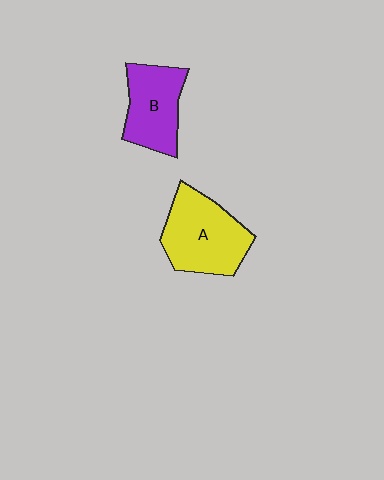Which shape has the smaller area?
Shape B (purple).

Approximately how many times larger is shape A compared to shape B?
Approximately 1.3 times.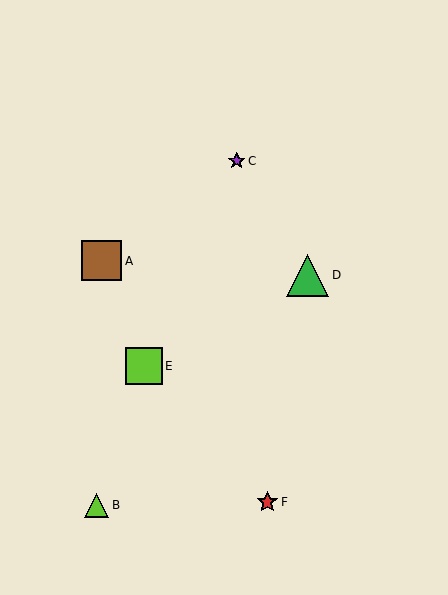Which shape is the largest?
The green triangle (labeled D) is the largest.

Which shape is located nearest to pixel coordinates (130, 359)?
The lime square (labeled E) at (144, 366) is nearest to that location.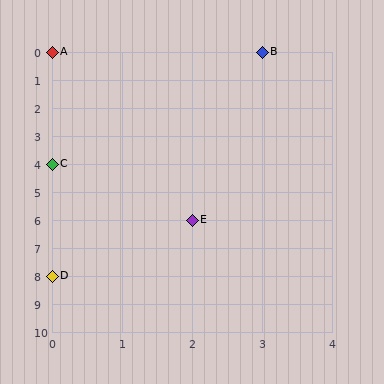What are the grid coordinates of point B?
Point B is at grid coordinates (3, 0).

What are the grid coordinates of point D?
Point D is at grid coordinates (0, 8).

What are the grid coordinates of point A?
Point A is at grid coordinates (0, 0).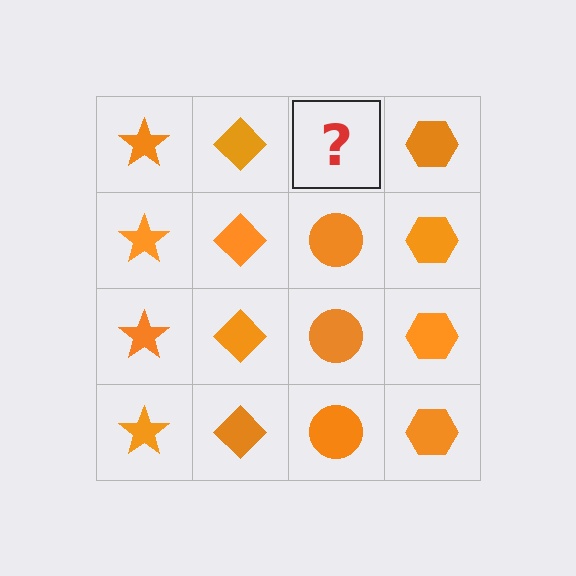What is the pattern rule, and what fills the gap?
The rule is that each column has a consistent shape. The gap should be filled with an orange circle.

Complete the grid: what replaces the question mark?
The question mark should be replaced with an orange circle.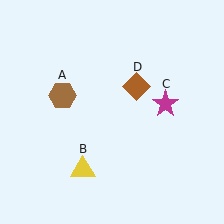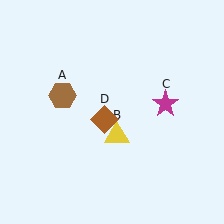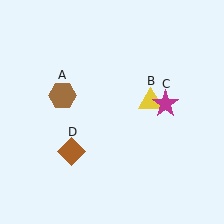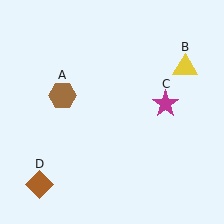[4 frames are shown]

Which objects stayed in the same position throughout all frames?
Brown hexagon (object A) and magenta star (object C) remained stationary.